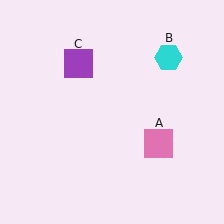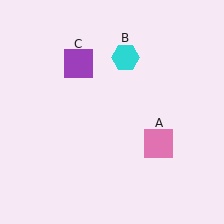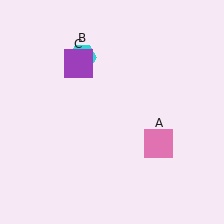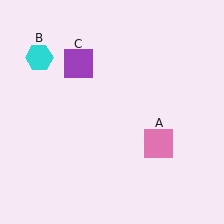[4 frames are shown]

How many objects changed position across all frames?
1 object changed position: cyan hexagon (object B).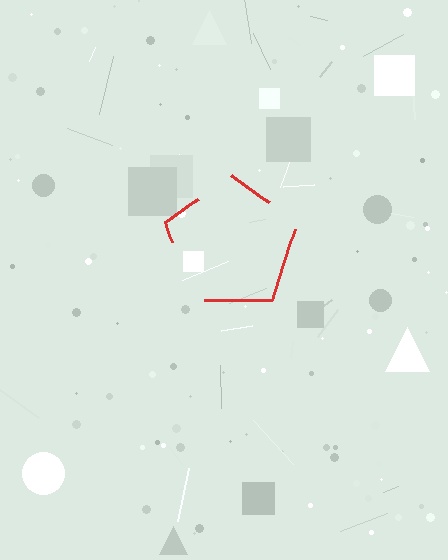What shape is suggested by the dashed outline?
The dashed outline suggests a pentagon.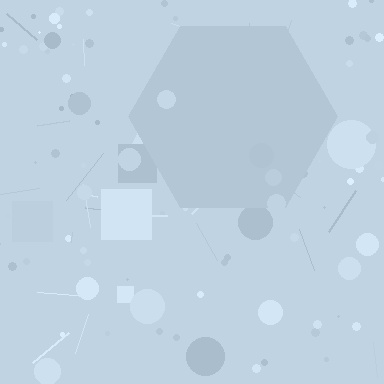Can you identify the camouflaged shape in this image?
The camouflaged shape is a hexagon.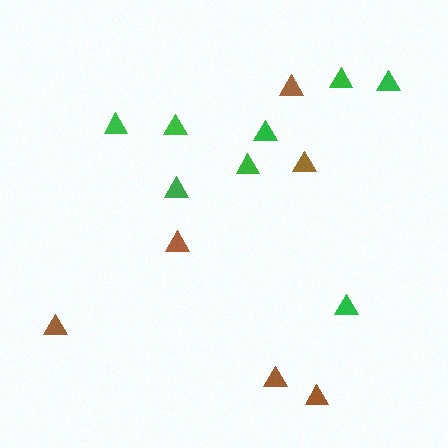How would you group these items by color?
There are 2 groups: one group of green triangles (8) and one group of brown triangles (6).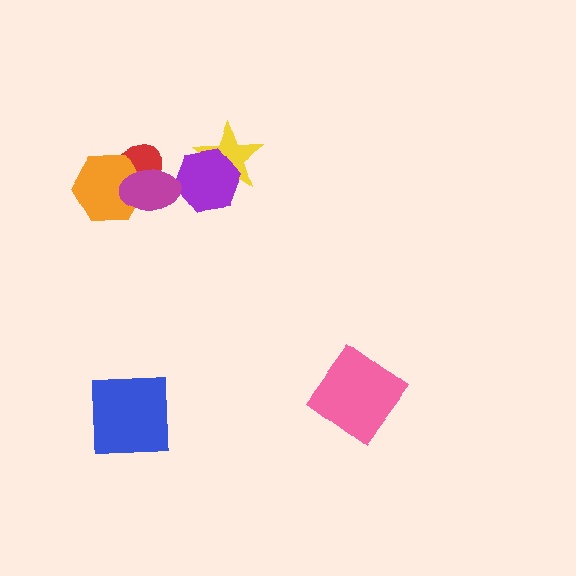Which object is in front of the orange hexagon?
The magenta ellipse is in front of the orange hexagon.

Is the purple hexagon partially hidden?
Yes, it is partially covered by another shape.